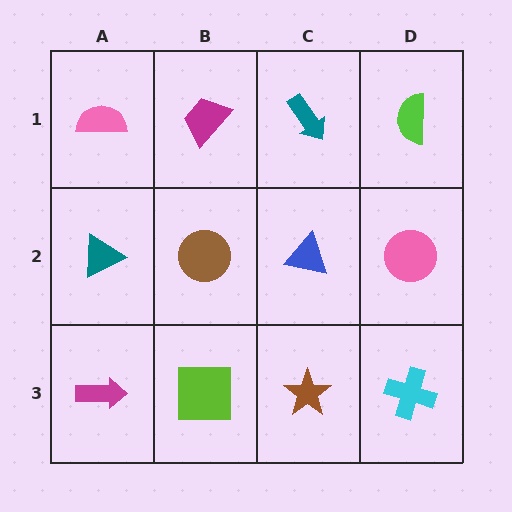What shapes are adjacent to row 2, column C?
A teal arrow (row 1, column C), a brown star (row 3, column C), a brown circle (row 2, column B), a pink circle (row 2, column D).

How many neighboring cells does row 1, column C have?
3.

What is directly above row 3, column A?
A teal triangle.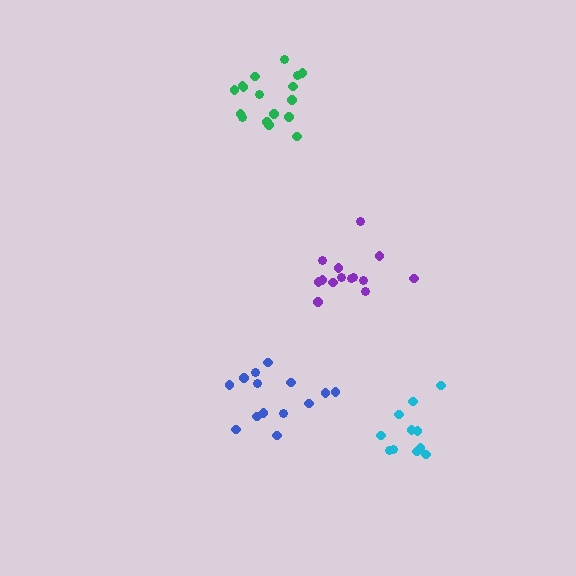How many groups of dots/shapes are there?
There are 4 groups.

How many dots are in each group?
Group 1: 11 dots, Group 2: 14 dots, Group 3: 14 dots, Group 4: 17 dots (56 total).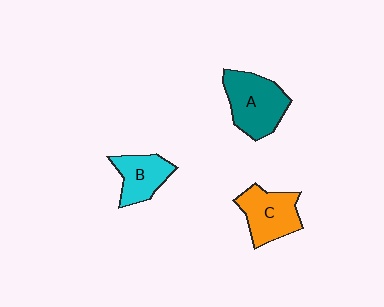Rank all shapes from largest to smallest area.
From largest to smallest: A (teal), C (orange), B (cyan).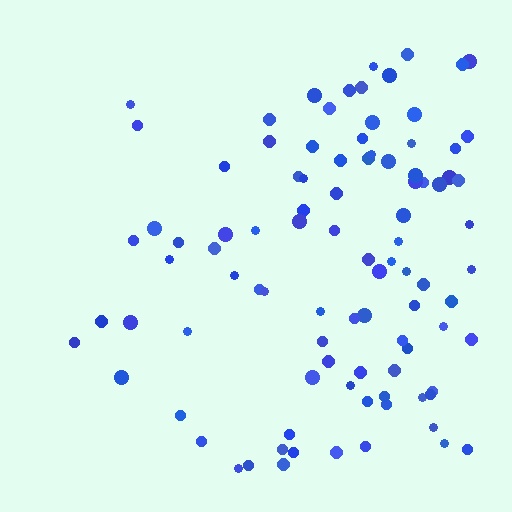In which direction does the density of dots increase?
From left to right, with the right side densest.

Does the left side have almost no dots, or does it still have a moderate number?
Still a moderate number, just noticeably fewer than the right.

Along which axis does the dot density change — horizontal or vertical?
Horizontal.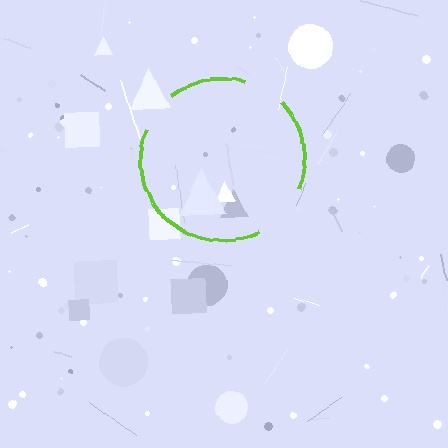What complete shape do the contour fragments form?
The contour fragments form a circle.